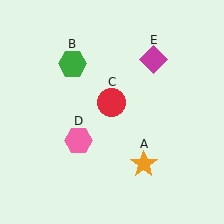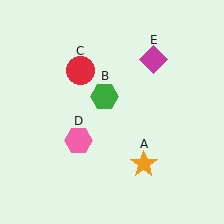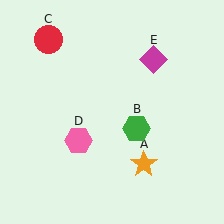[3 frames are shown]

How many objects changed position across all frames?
2 objects changed position: green hexagon (object B), red circle (object C).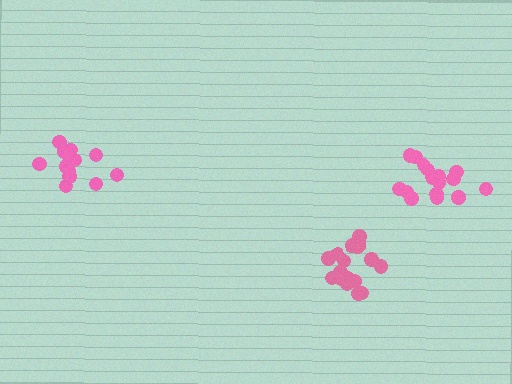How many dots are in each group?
Group 1: 13 dots, Group 2: 16 dots, Group 3: 17 dots (46 total).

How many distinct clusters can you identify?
There are 3 distinct clusters.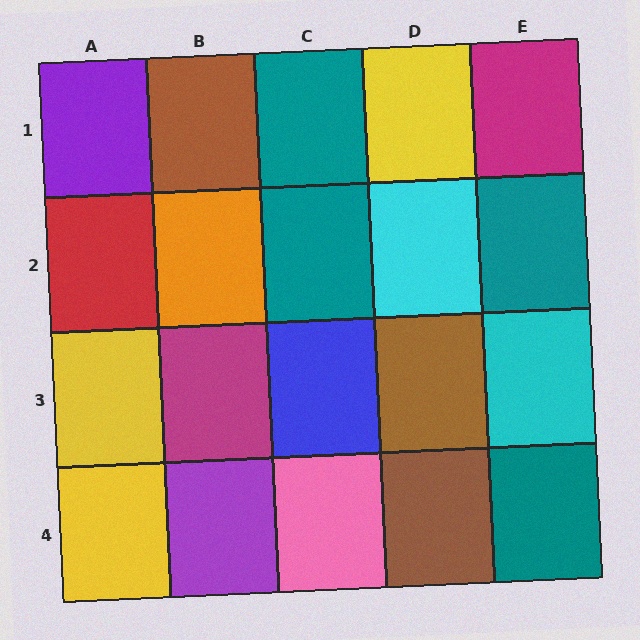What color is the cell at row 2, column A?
Red.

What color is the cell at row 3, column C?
Blue.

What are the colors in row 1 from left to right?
Purple, brown, teal, yellow, magenta.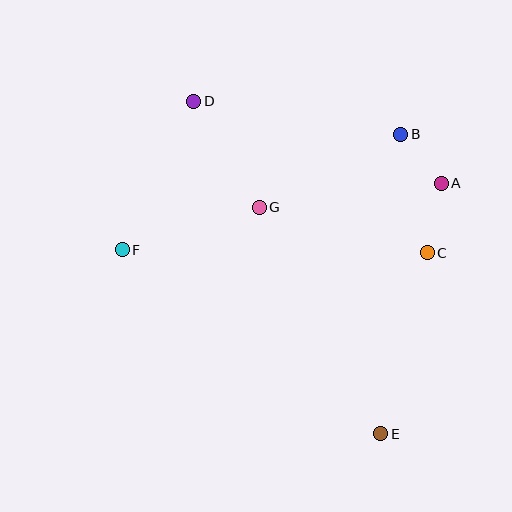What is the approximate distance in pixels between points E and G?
The distance between E and G is approximately 257 pixels.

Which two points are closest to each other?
Points A and B are closest to each other.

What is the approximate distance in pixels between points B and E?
The distance between B and E is approximately 300 pixels.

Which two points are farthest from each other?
Points D and E are farthest from each other.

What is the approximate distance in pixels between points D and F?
The distance between D and F is approximately 165 pixels.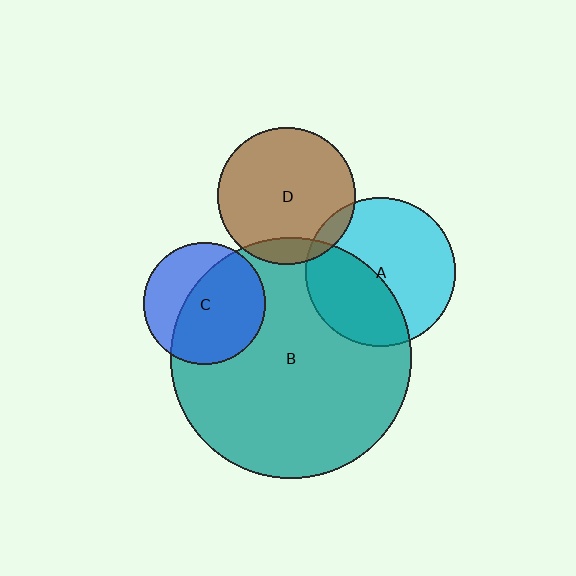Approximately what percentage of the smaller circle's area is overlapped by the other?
Approximately 10%.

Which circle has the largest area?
Circle B (teal).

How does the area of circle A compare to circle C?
Approximately 1.5 times.